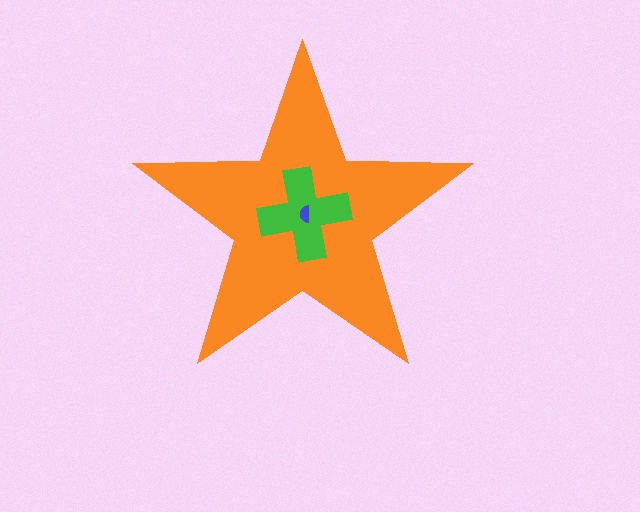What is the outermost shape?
The orange star.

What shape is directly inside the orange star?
The green cross.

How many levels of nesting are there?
3.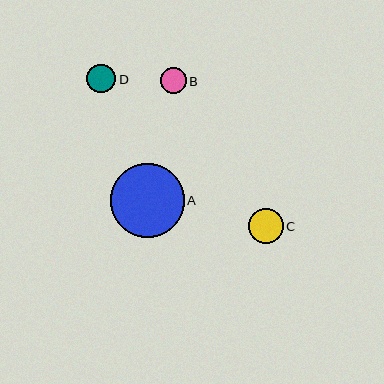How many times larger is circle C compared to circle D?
Circle C is approximately 1.2 times the size of circle D.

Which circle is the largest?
Circle A is the largest with a size of approximately 74 pixels.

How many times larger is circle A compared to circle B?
Circle A is approximately 2.8 times the size of circle B.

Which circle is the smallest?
Circle B is the smallest with a size of approximately 26 pixels.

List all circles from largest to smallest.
From largest to smallest: A, C, D, B.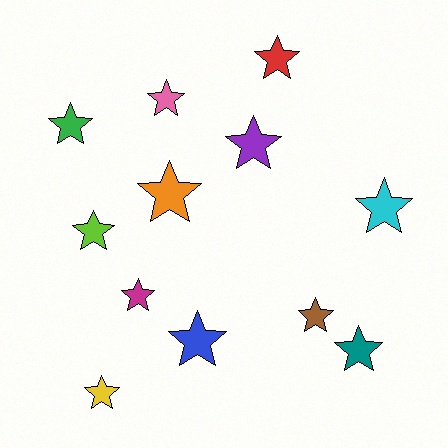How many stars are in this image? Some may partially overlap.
There are 12 stars.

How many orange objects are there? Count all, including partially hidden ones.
There is 1 orange object.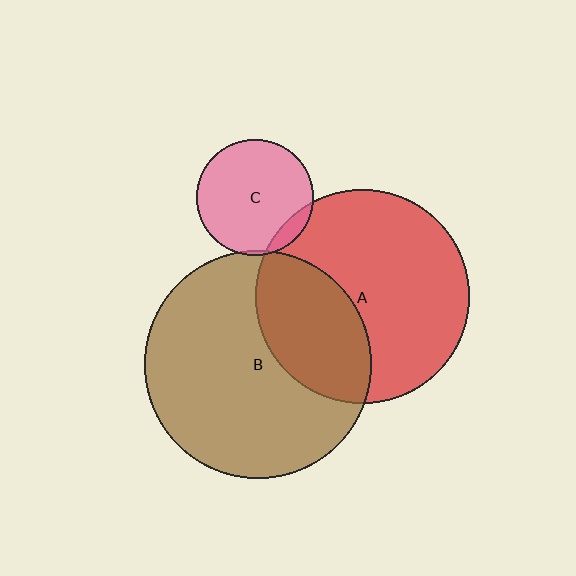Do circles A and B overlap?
Yes.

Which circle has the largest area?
Circle B (brown).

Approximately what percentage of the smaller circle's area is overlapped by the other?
Approximately 35%.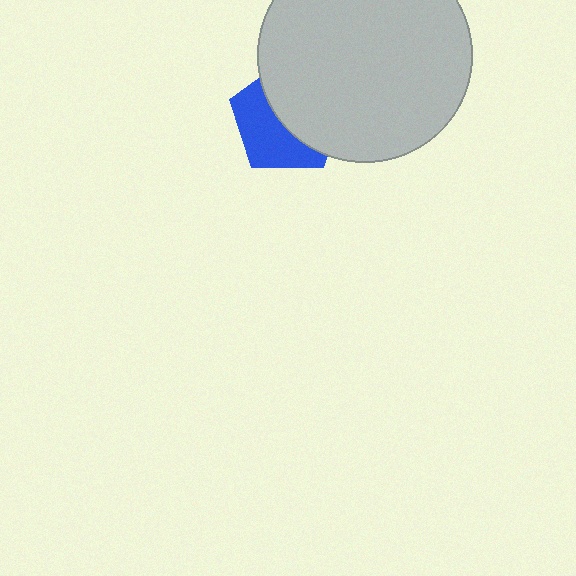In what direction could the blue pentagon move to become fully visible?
The blue pentagon could move left. That would shift it out from behind the light gray circle entirely.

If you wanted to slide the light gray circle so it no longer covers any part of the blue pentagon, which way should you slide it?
Slide it right — that is the most direct way to separate the two shapes.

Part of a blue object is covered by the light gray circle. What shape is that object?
It is a pentagon.